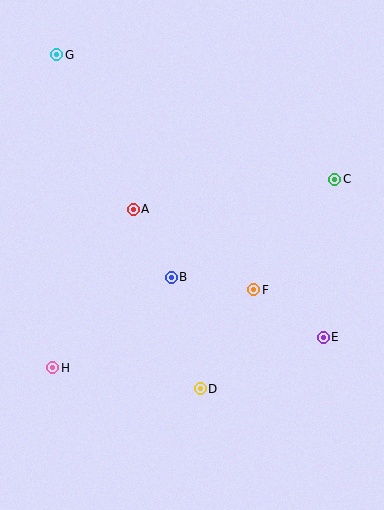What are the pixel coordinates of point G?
Point G is at (57, 55).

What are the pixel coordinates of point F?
Point F is at (254, 290).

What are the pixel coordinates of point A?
Point A is at (133, 209).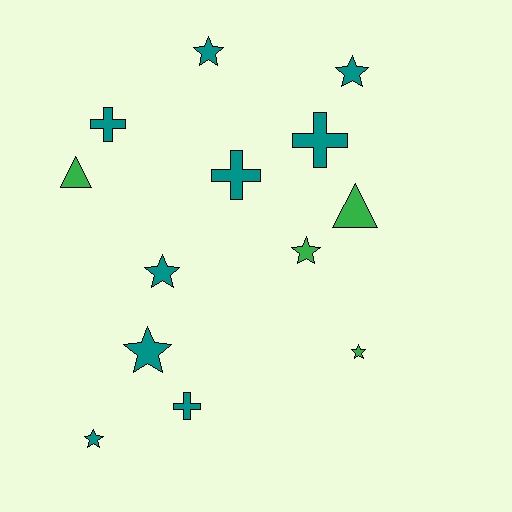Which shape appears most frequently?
Star, with 7 objects.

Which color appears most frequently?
Teal, with 9 objects.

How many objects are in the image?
There are 13 objects.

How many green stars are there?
There are 2 green stars.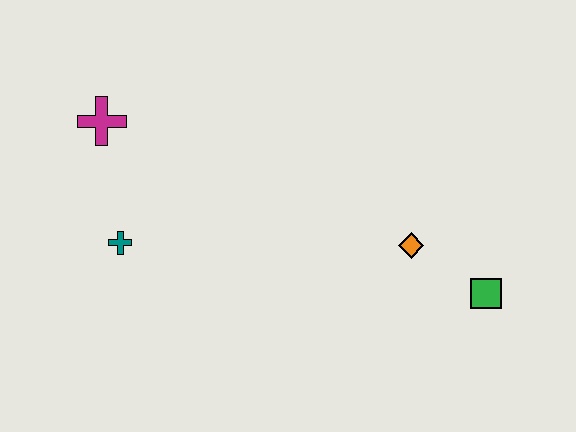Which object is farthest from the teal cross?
The green square is farthest from the teal cross.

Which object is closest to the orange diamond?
The green square is closest to the orange diamond.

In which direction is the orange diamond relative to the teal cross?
The orange diamond is to the right of the teal cross.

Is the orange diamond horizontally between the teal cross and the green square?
Yes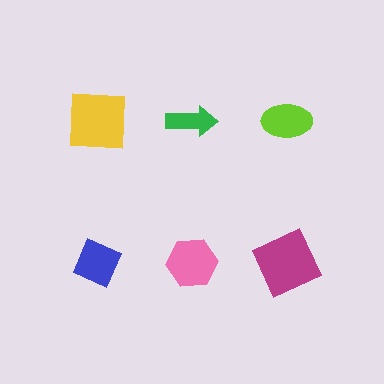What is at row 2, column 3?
A magenta square.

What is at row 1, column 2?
A green arrow.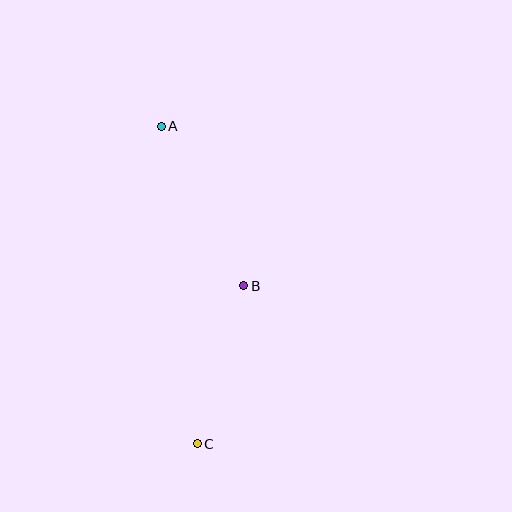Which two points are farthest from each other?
Points A and C are farthest from each other.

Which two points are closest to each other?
Points B and C are closest to each other.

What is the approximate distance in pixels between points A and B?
The distance between A and B is approximately 179 pixels.